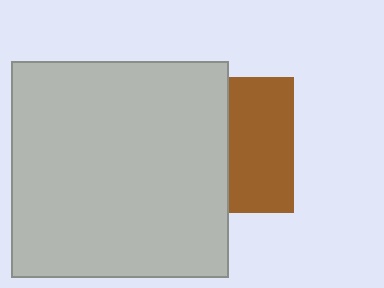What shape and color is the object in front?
The object in front is a light gray square.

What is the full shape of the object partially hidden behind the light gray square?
The partially hidden object is a brown square.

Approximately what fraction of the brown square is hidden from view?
Roughly 53% of the brown square is hidden behind the light gray square.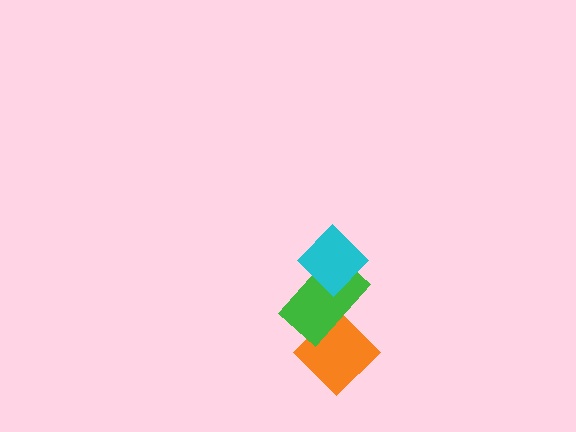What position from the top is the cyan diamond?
The cyan diamond is 1st from the top.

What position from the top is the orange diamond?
The orange diamond is 3rd from the top.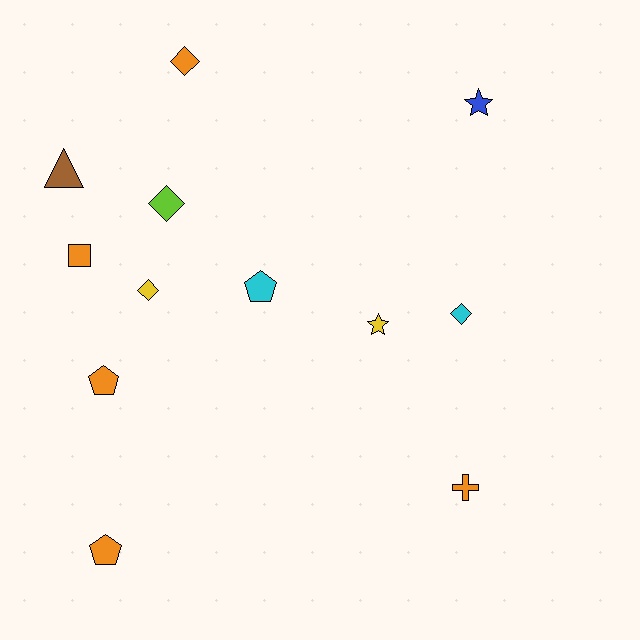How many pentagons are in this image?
There are 3 pentagons.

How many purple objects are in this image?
There are no purple objects.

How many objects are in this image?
There are 12 objects.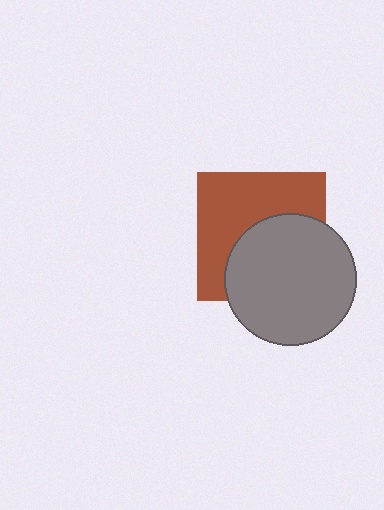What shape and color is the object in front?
The object in front is a gray circle.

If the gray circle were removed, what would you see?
You would see the complete brown square.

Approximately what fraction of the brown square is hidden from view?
Roughly 47% of the brown square is hidden behind the gray circle.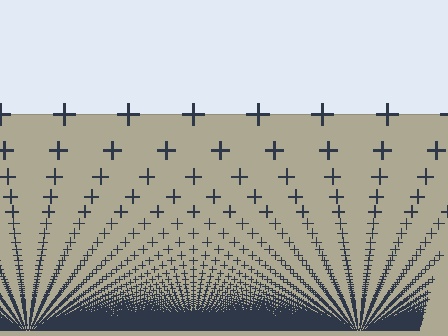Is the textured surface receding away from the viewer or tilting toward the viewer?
The surface appears to tilt toward the viewer. Texture elements get larger and sparser toward the top.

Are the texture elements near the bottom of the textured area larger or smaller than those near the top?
Smaller. The gradient is inverted — elements near the bottom are smaller and denser.